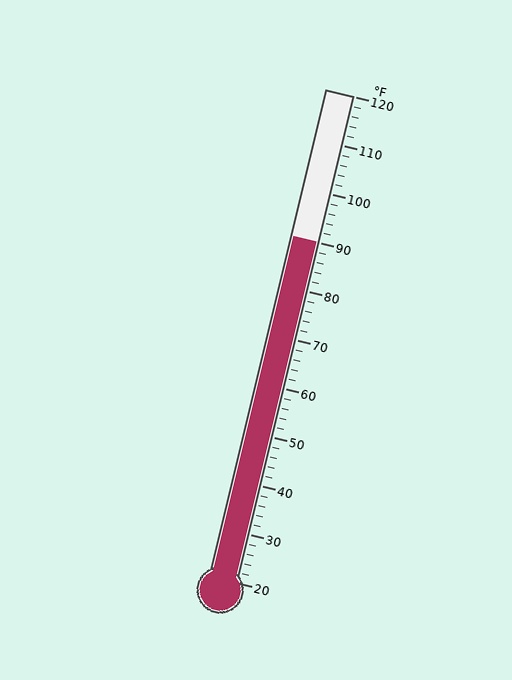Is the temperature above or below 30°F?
The temperature is above 30°F.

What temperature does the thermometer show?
The thermometer shows approximately 90°F.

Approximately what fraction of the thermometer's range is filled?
The thermometer is filled to approximately 70% of its range.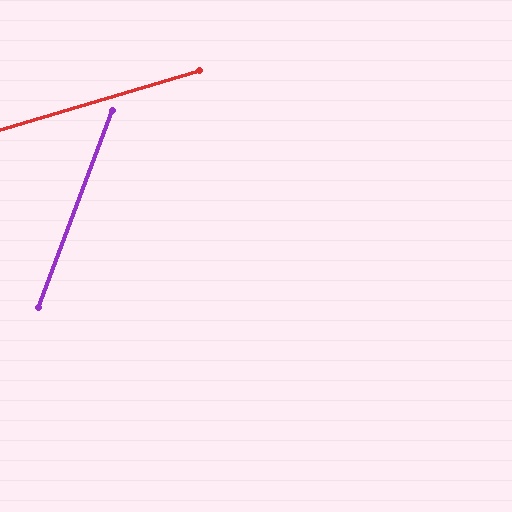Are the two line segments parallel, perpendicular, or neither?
Neither parallel nor perpendicular — they differ by about 53°.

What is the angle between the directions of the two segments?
Approximately 53 degrees.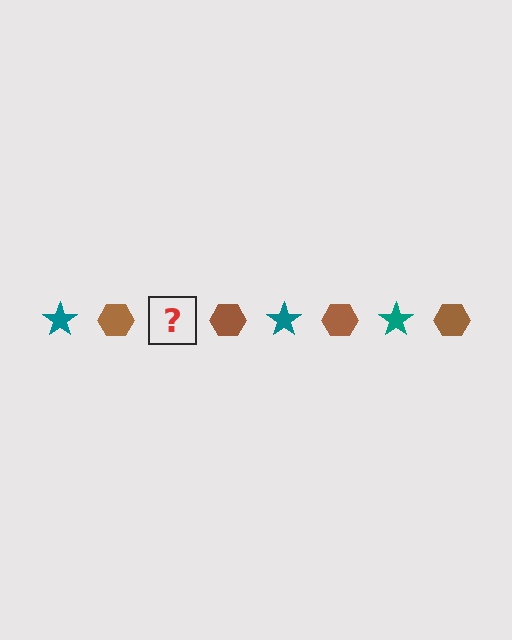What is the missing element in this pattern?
The missing element is a teal star.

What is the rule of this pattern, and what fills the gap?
The rule is that the pattern alternates between teal star and brown hexagon. The gap should be filled with a teal star.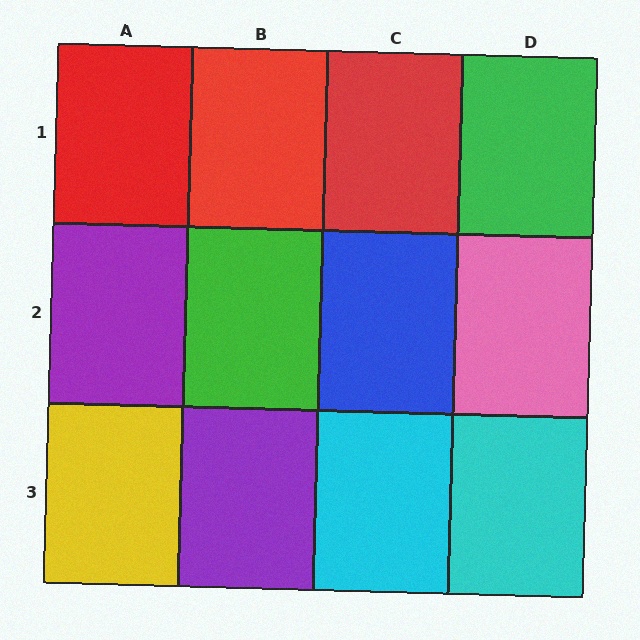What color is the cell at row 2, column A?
Purple.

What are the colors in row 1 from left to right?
Red, red, red, green.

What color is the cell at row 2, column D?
Pink.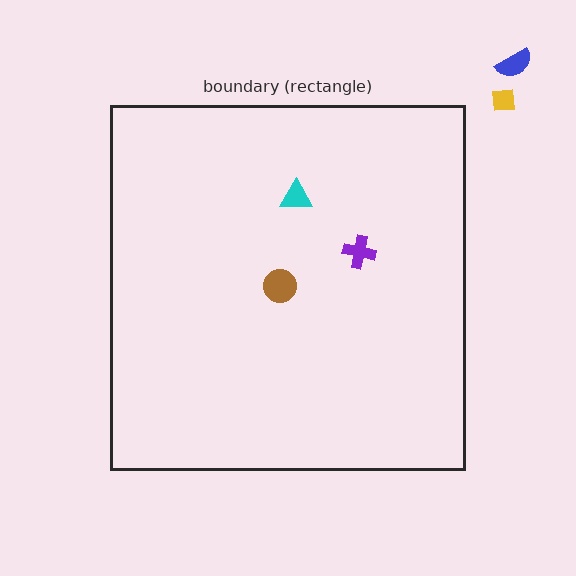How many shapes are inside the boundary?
3 inside, 2 outside.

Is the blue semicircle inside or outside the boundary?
Outside.